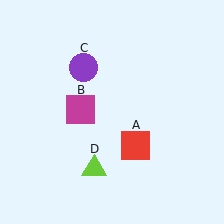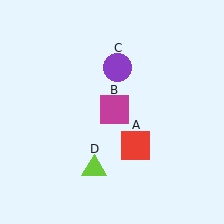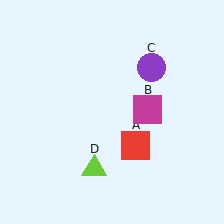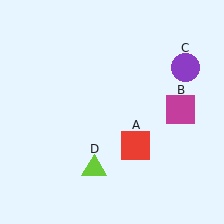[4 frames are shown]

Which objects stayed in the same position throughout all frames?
Red square (object A) and lime triangle (object D) remained stationary.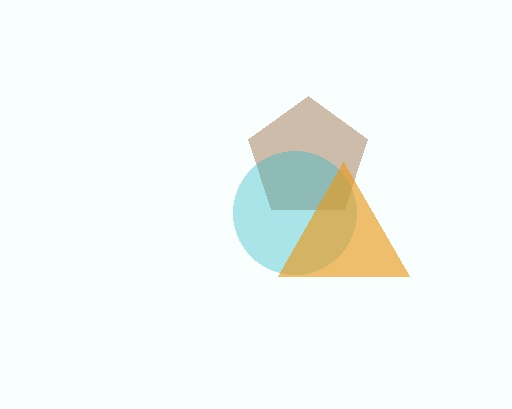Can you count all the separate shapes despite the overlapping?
Yes, there are 3 separate shapes.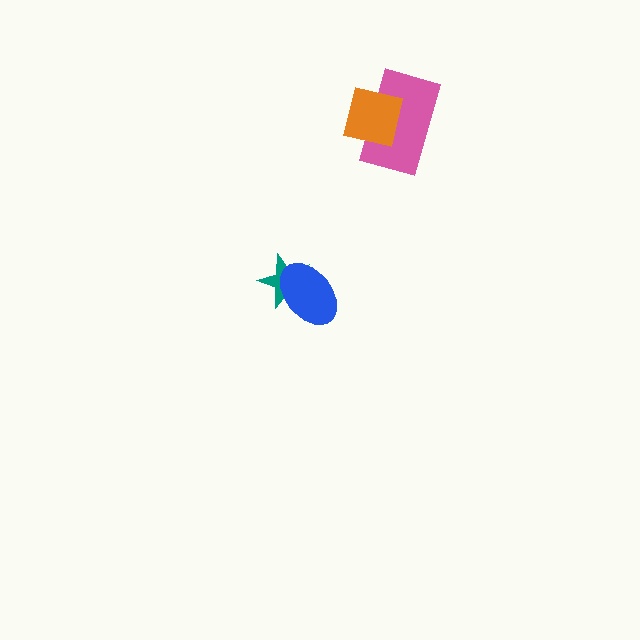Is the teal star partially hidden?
Yes, it is partially covered by another shape.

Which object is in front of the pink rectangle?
The orange square is in front of the pink rectangle.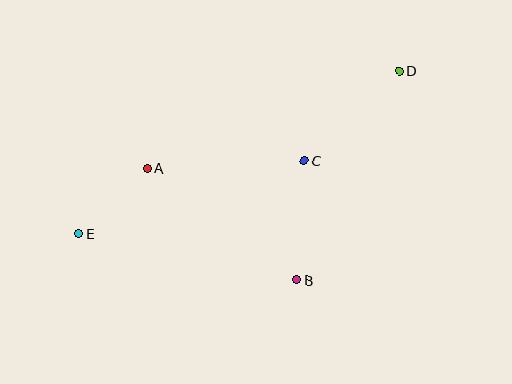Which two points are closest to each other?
Points A and E are closest to each other.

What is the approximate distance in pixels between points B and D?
The distance between B and D is approximately 233 pixels.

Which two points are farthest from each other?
Points D and E are farthest from each other.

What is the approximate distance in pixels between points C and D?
The distance between C and D is approximately 131 pixels.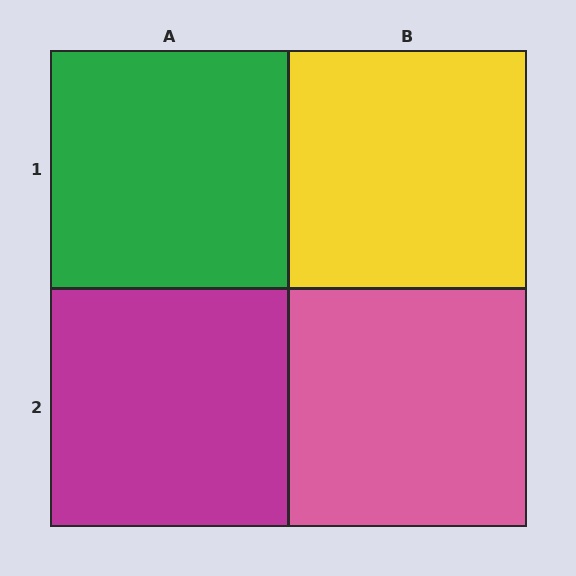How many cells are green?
1 cell is green.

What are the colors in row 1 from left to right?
Green, yellow.